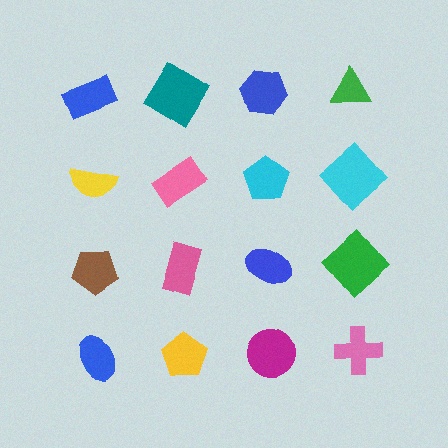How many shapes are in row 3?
4 shapes.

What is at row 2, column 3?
A cyan pentagon.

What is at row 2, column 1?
A yellow semicircle.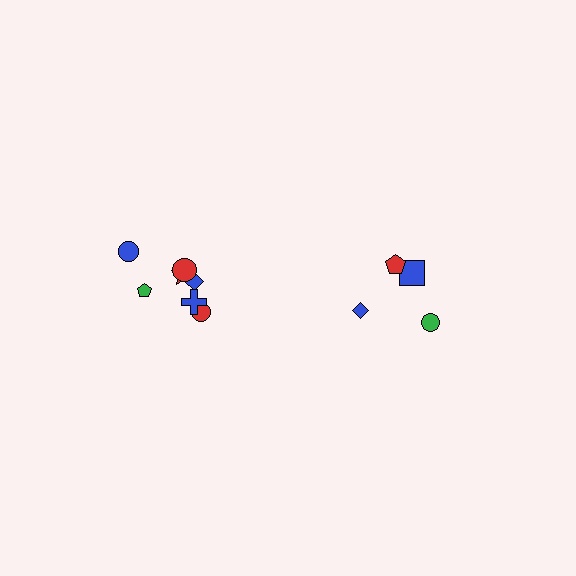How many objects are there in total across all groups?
There are 11 objects.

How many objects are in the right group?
There are 4 objects.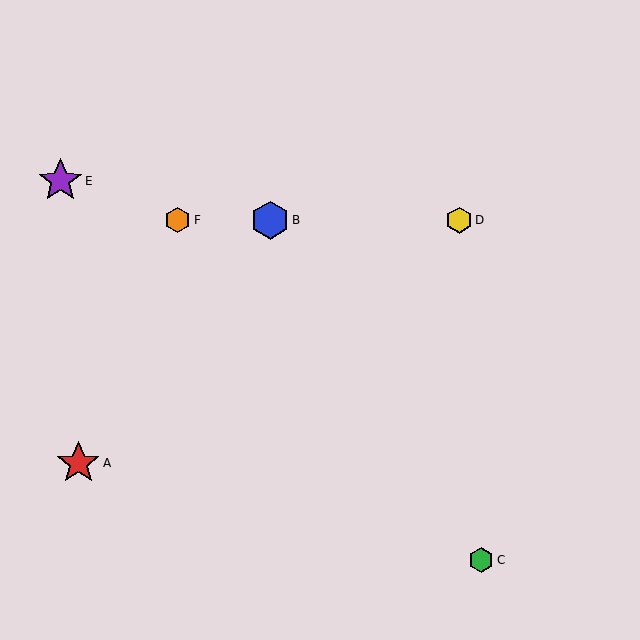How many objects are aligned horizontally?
3 objects (B, D, F) are aligned horizontally.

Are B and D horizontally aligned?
Yes, both are at y≈220.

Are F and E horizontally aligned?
No, F is at y≈220 and E is at y≈181.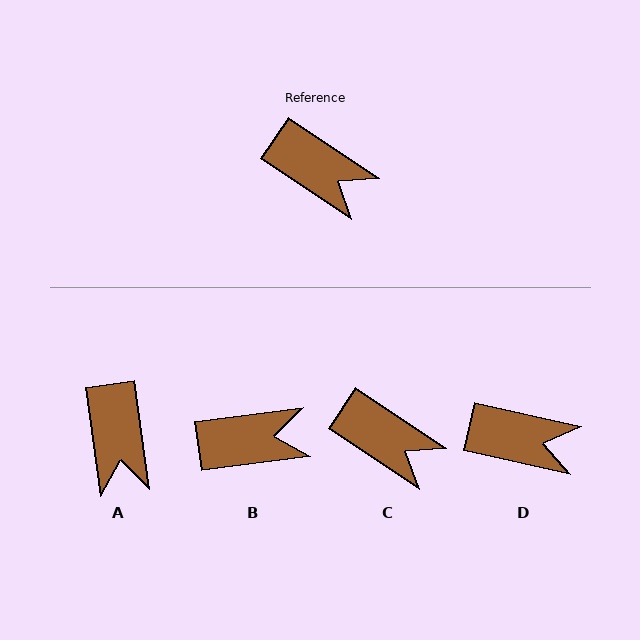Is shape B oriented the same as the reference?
No, it is off by about 41 degrees.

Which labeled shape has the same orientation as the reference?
C.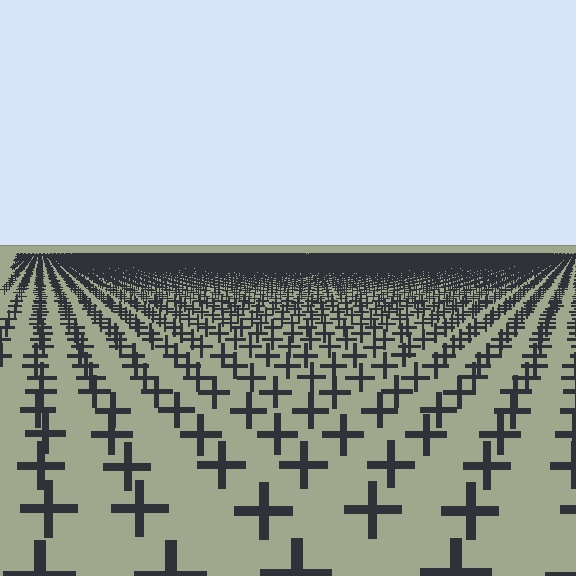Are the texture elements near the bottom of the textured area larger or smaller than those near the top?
Larger. Near the bottom, elements are closer to the viewer and appear at a bigger on-screen size.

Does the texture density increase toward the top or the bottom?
Density increases toward the top.